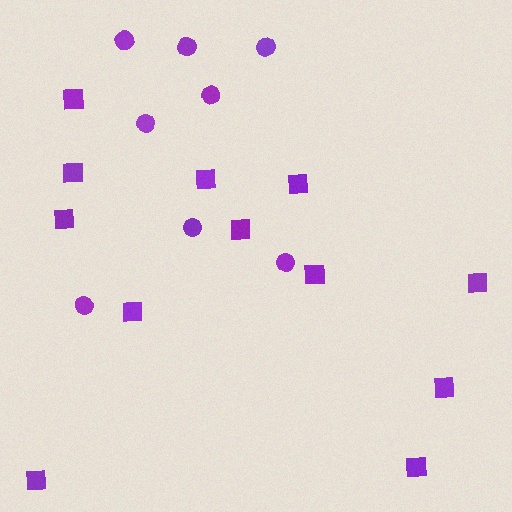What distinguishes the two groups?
There are 2 groups: one group of circles (8) and one group of squares (12).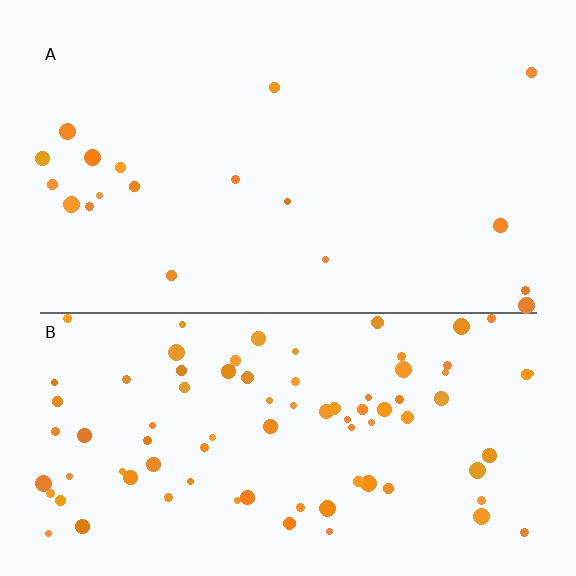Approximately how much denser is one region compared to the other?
Approximately 4.6× — region B over region A.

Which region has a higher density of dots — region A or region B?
B (the bottom).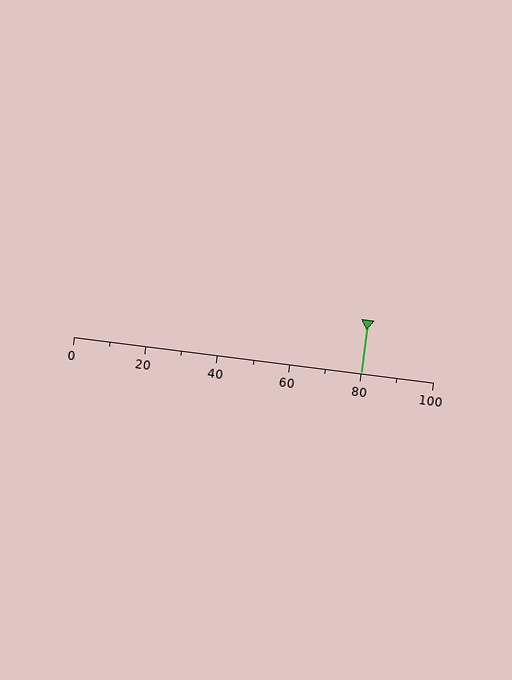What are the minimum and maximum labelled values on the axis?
The axis runs from 0 to 100.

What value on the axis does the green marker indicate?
The marker indicates approximately 80.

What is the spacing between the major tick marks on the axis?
The major ticks are spaced 20 apart.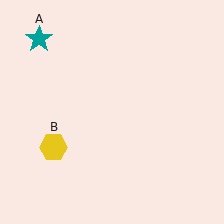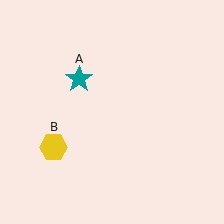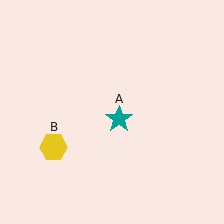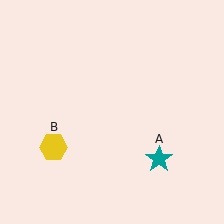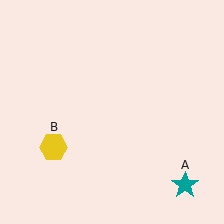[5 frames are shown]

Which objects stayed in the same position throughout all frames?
Yellow hexagon (object B) remained stationary.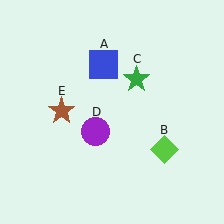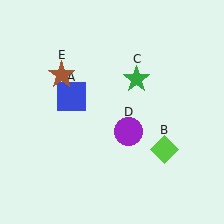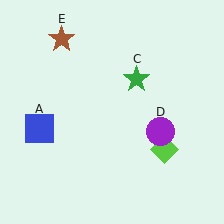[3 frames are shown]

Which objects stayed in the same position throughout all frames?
Lime diamond (object B) and green star (object C) remained stationary.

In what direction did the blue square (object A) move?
The blue square (object A) moved down and to the left.